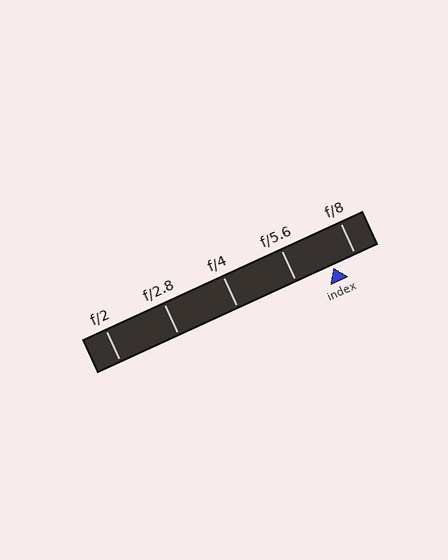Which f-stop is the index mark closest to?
The index mark is closest to f/8.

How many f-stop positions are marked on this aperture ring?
There are 5 f-stop positions marked.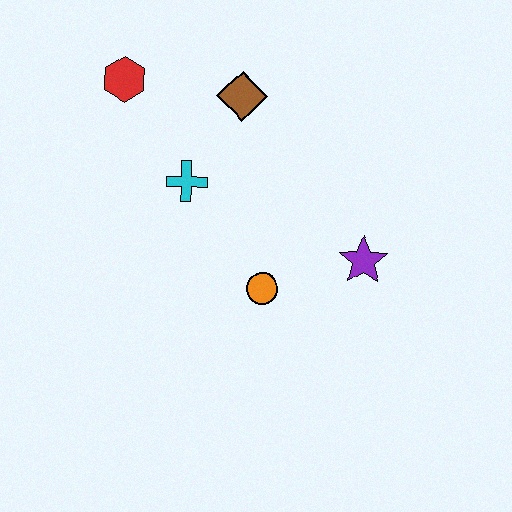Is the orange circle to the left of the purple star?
Yes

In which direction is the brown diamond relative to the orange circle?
The brown diamond is above the orange circle.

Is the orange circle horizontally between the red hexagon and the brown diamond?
No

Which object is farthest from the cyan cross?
The purple star is farthest from the cyan cross.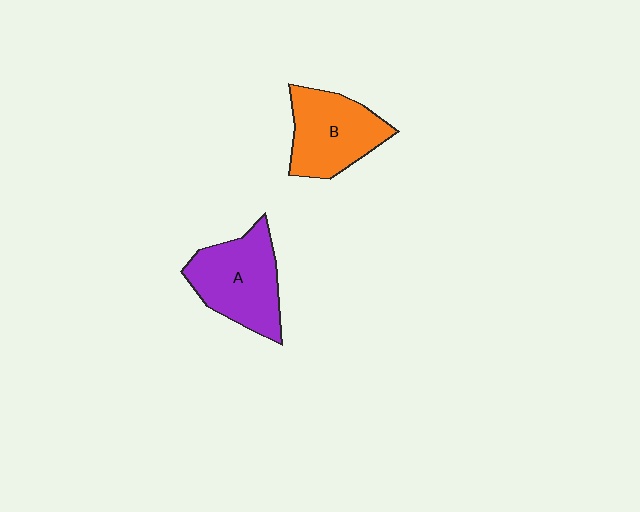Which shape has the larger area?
Shape A (purple).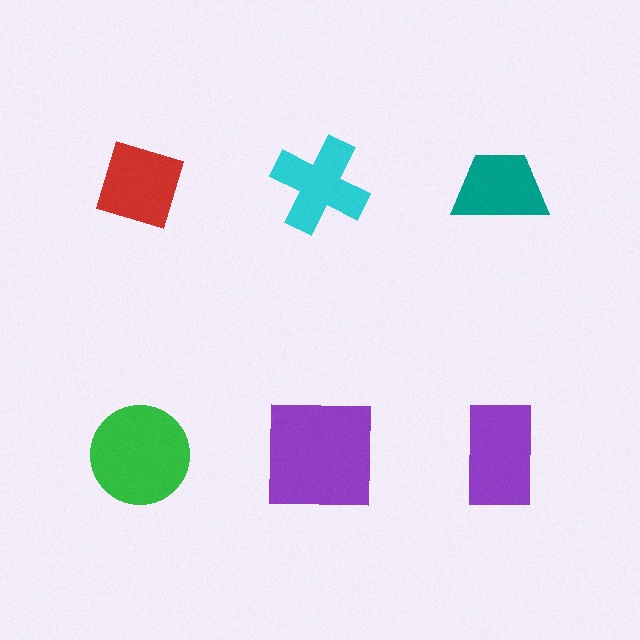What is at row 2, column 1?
A green circle.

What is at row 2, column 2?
A purple square.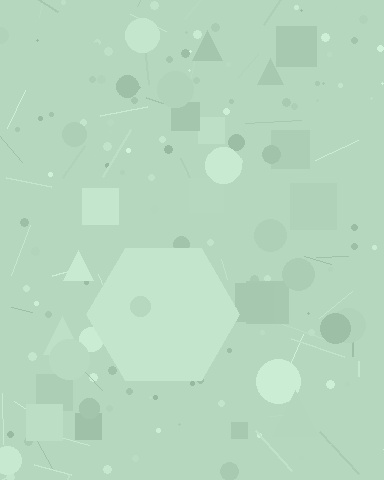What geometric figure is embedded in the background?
A hexagon is embedded in the background.